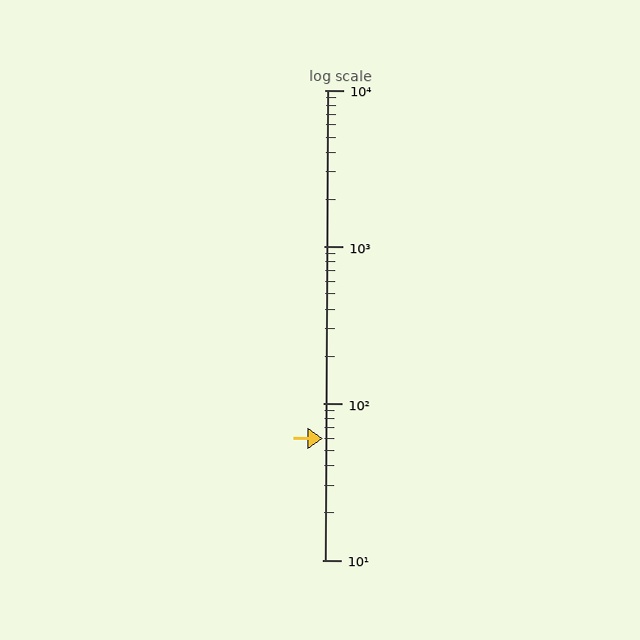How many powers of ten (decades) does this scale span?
The scale spans 3 decades, from 10 to 10000.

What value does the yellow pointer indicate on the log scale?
The pointer indicates approximately 60.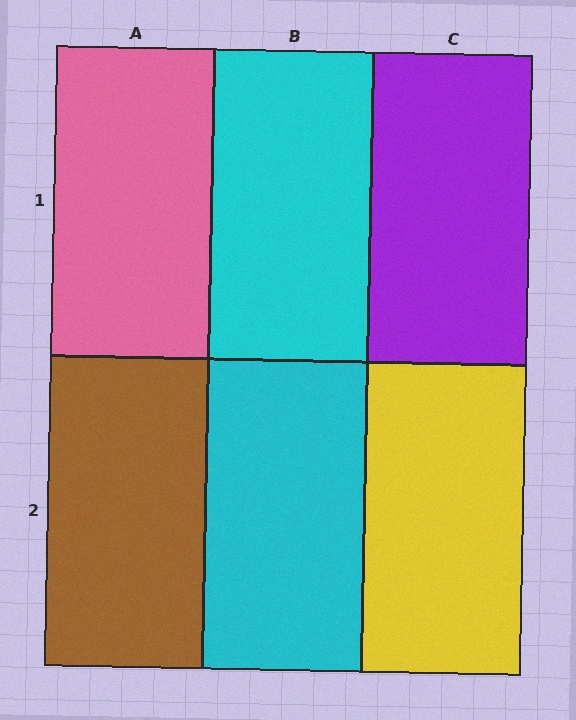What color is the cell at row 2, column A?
Brown.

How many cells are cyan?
2 cells are cyan.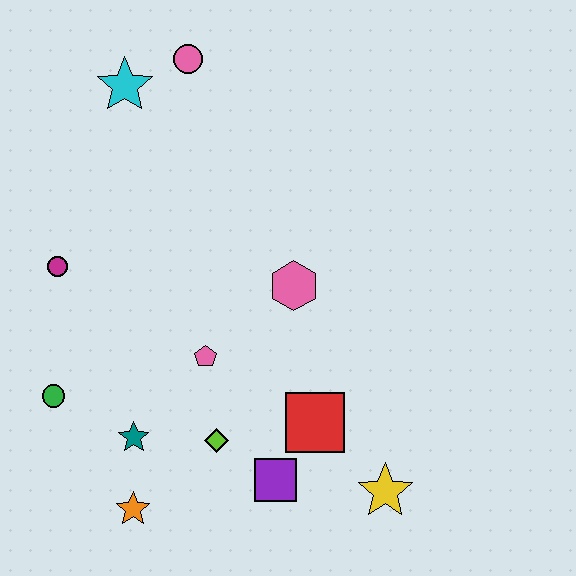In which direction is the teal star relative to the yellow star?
The teal star is to the left of the yellow star.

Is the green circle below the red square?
No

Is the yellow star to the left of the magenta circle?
No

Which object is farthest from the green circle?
The pink circle is farthest from the green circle.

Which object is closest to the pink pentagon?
The lime diamond is closest to the pink pentagon.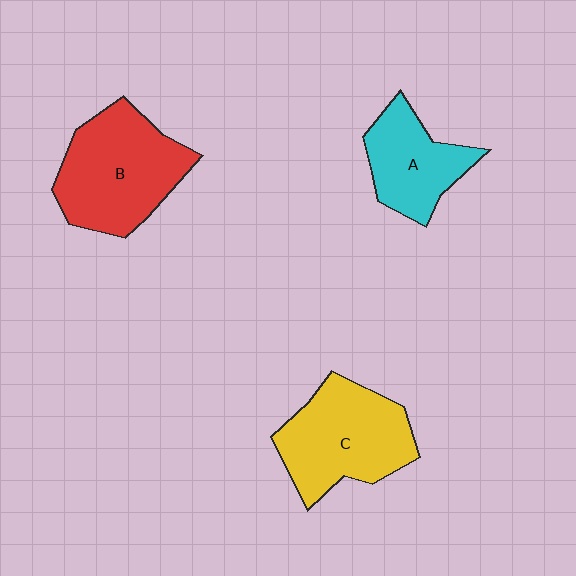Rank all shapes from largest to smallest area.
From largest to smallest: B (red), C (yellow), A (cyan).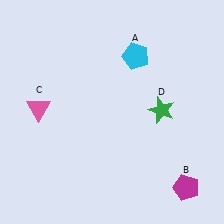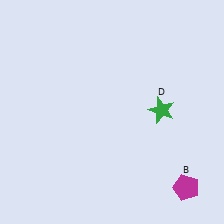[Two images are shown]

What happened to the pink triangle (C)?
The pink triangle (C) was removed in Image 2. It was in the top-left area of Image 1.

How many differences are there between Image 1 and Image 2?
There are 2 differences between the two images.